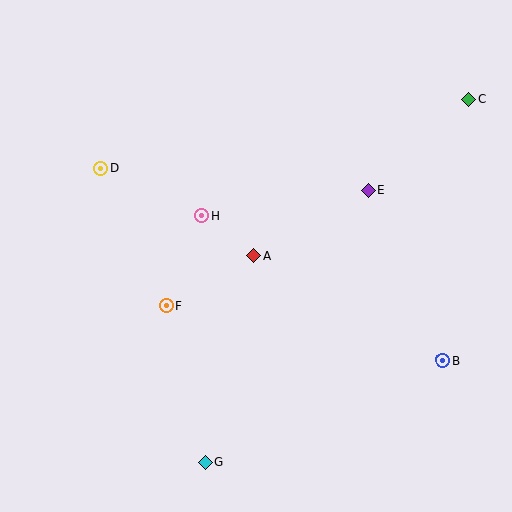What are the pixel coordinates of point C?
Point C is at (469, 99).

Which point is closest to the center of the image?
Point A at (254, 256) is closest to the center.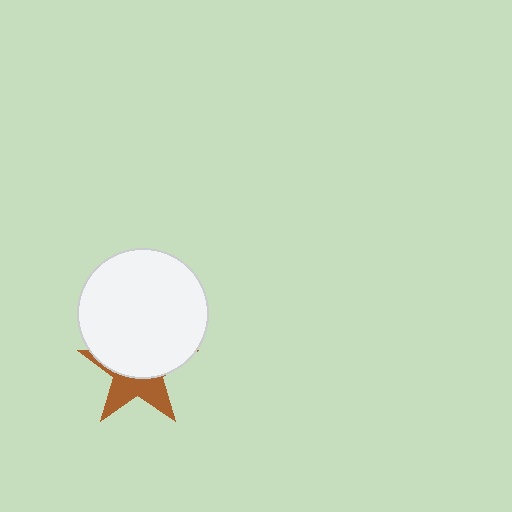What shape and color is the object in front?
The object in front is a white circle.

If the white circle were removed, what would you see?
You would see the complete brown star.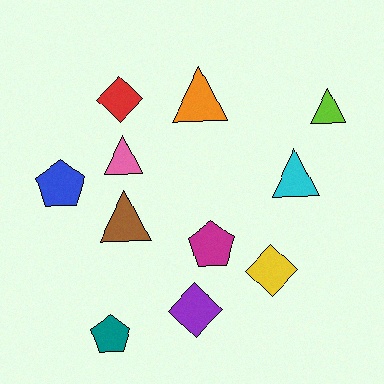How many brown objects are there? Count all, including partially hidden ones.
There is 1 brown object.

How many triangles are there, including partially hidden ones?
There are 5 triangles.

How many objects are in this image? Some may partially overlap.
There are 11 objects.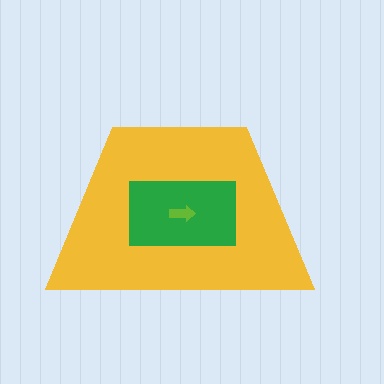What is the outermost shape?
The yellow trapezoid.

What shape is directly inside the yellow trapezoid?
The green rectangle.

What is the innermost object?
The lime arrow.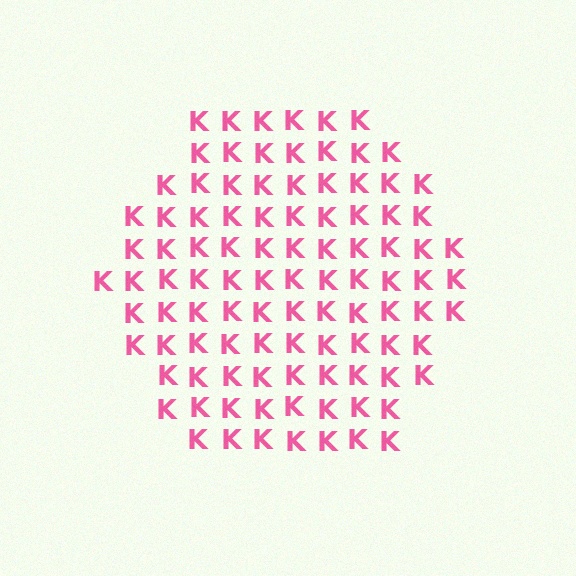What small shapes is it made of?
It is made of small letter K's.